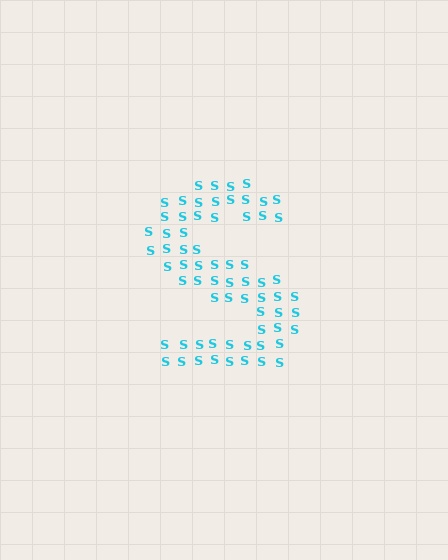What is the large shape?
The large shape is the letter S.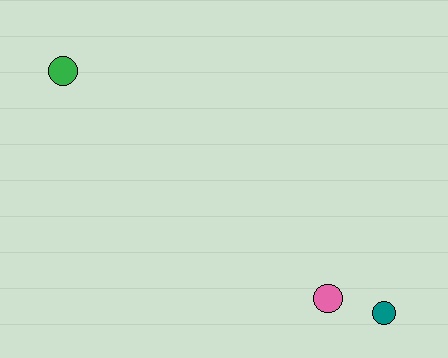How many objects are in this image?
There are 3 objects.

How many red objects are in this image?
There are no red objects.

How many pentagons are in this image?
There are no pentagons.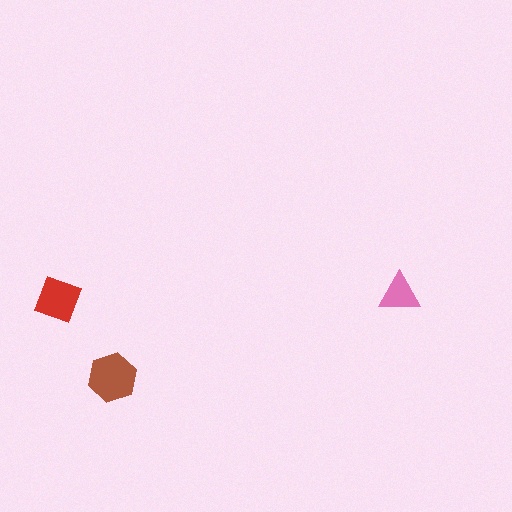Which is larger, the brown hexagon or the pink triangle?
The brown hexagon.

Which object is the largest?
The brown hexagon.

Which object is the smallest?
The pink triangle.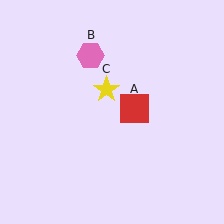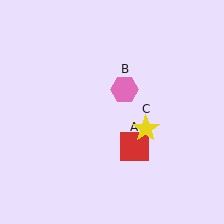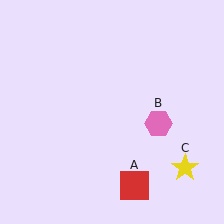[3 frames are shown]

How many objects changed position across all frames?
3 objects changed position: red square (object A), pink hexagon (object B), yellow star (object C).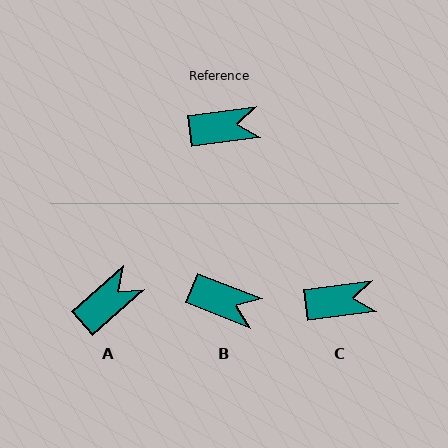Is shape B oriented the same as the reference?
No, it is off by about 30 degrees.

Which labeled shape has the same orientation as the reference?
C.